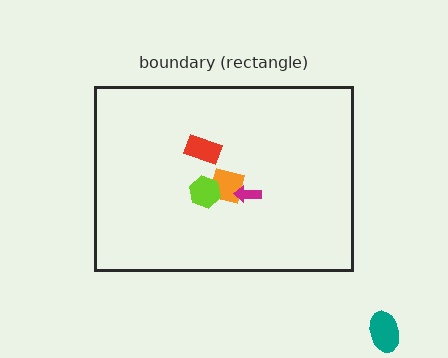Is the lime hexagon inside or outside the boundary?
Inside.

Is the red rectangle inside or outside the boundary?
Inside.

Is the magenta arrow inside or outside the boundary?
Inside.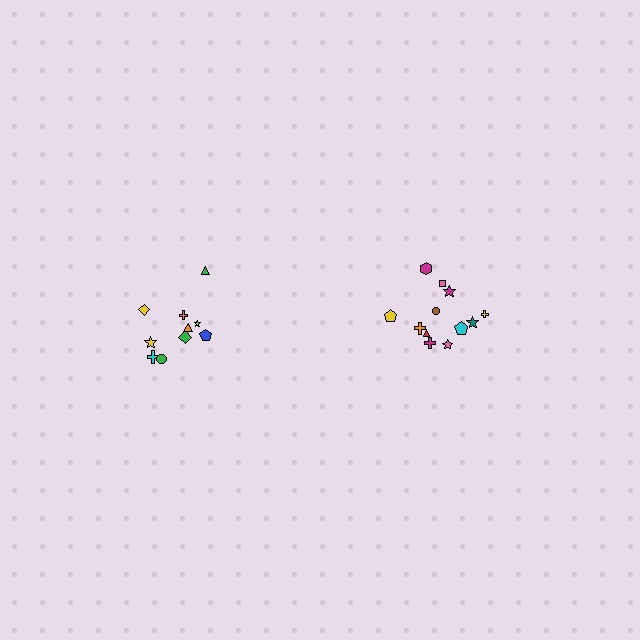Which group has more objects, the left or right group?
The right group.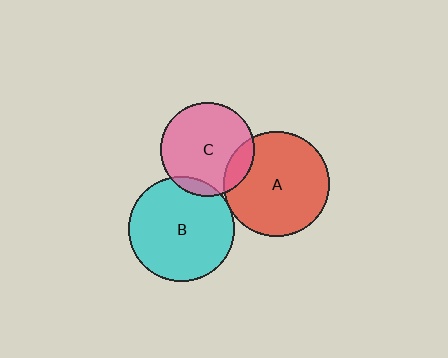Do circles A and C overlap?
Yes.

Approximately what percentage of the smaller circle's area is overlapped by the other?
Approximately 15%.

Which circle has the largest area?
Circle B (cyan).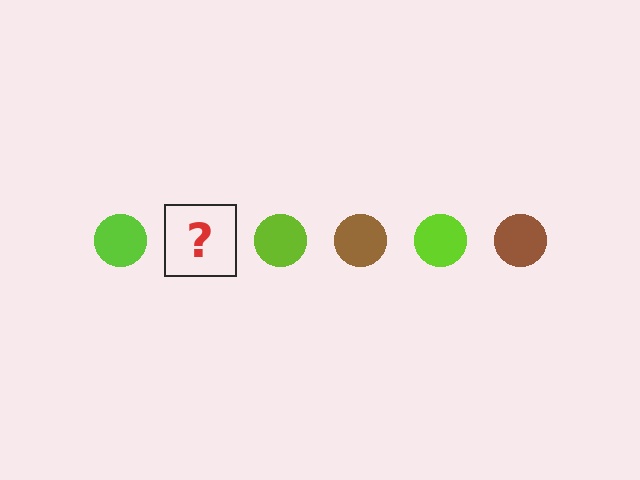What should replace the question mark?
The question mark should be replaced with a brown circle.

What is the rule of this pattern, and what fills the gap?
The rule is that the pattern cycles through lime, brown circles. The gap should be filled with a brown circle.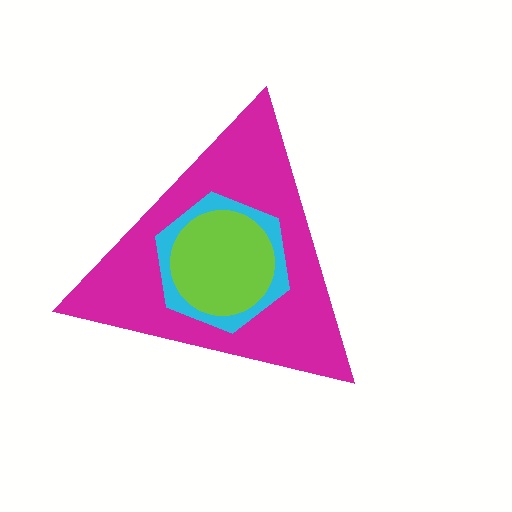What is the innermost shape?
The lime circle.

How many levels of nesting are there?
3.